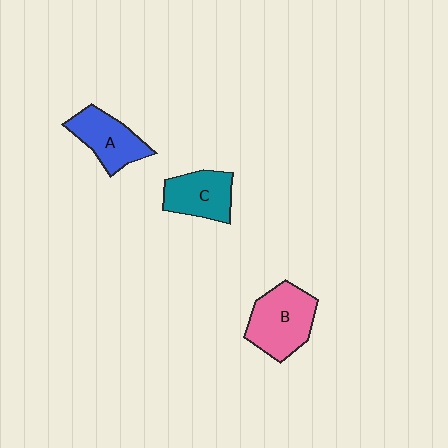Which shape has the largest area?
Shape B (pink).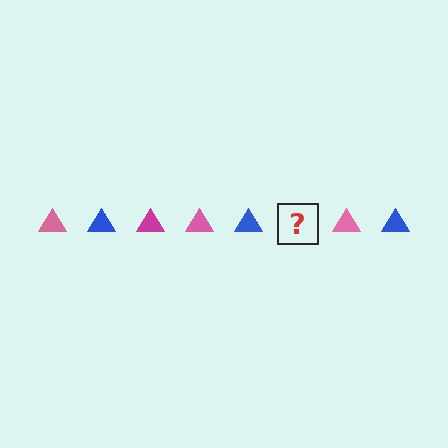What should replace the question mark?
The question mark should be replaced with a magenta triangle.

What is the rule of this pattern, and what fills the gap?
The rule is that the pattern cycles through pink, blue, magenta triangles. The gap should be filled with a magenta triangle.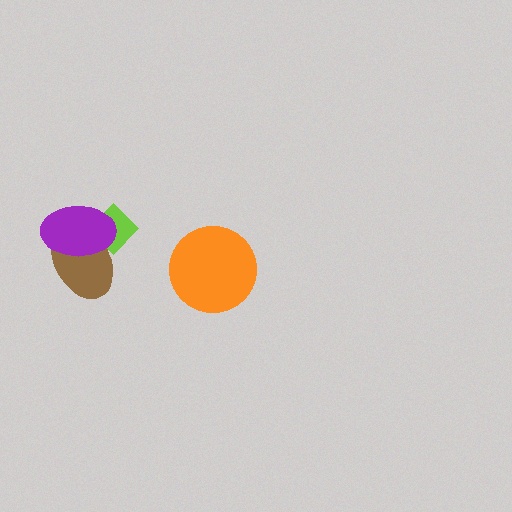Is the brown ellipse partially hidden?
Yes, it is partially covered by another shape.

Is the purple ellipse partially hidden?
No, no other shape covers it.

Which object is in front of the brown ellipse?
The purple ellipse is in front of the brown ellipse.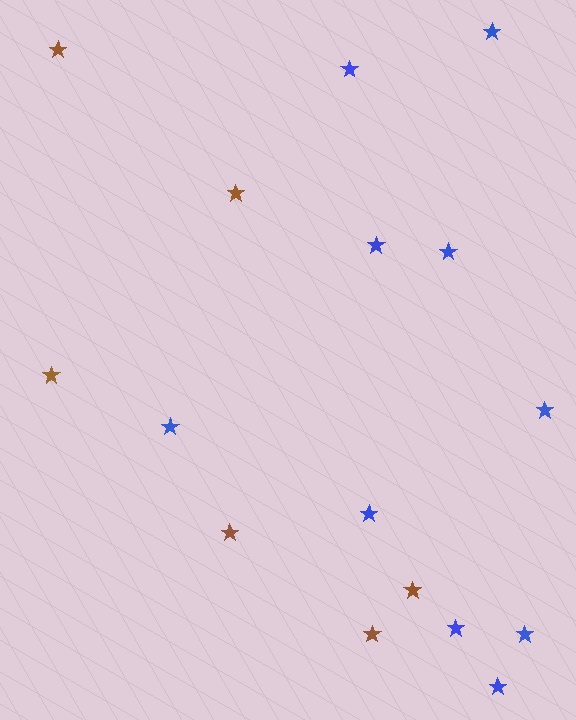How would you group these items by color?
There are 2 groups: one group of brown stars (6) and one group of blue stars (10).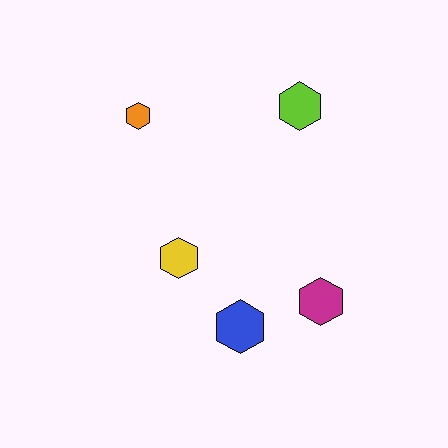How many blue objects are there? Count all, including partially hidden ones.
There is 1 blue object.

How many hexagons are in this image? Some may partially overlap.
There are 5 hexagons.